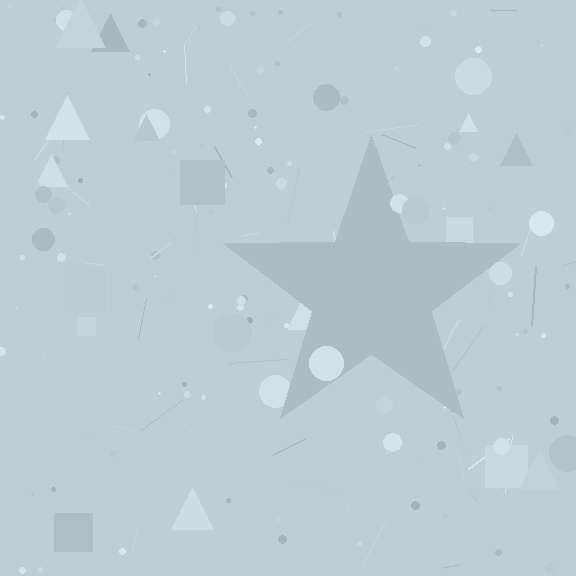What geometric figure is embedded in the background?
A star is embedded in the background.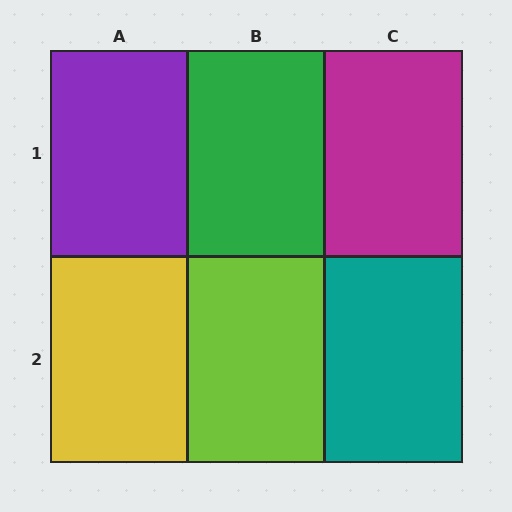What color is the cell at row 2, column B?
Lime.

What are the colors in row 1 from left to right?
Purple, green, magenta.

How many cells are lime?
1 cell is lime.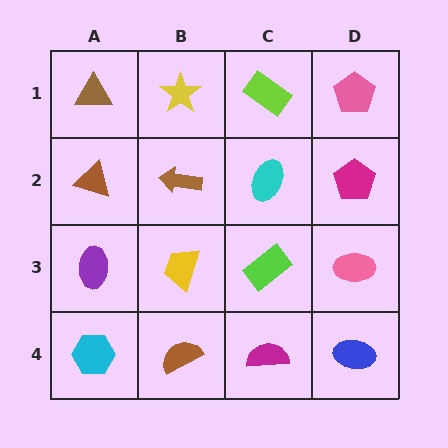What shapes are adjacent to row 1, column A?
A brown triangle (row 2, column A), a yellow star (row 1, column B).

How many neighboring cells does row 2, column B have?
4.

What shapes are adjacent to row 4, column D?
A pink ellipse (row 3, column D), a magenta semicircle (row 4, column C).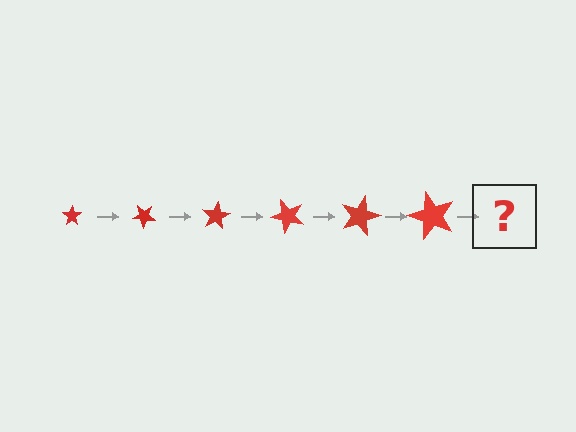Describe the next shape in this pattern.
It should be a star, larger than the previous one and rotated 240 degrees from the start.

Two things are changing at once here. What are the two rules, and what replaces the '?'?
The two rules are that the star grows larger each step and it rotates 40 degrees each step. The '?' should be a star, larger than the previous one and rotated 240 degrees from the start.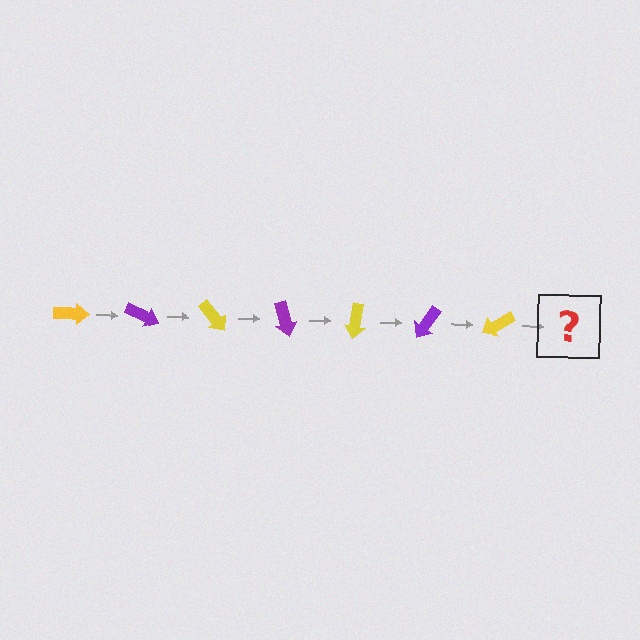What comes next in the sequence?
The next element should be a purple arrow, rotated 175 degrees from the start.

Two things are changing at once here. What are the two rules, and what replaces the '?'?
The two rules are that it rotates 25 degrees each step and the color cycles through yellow and purple. The '?' should be a purple arrow, rotated 175 degrees from the start.